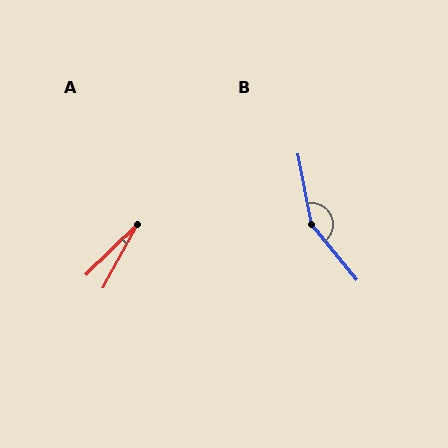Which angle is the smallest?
A, at approximately 17 degrees.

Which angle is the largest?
B, at approximately 151 degrees.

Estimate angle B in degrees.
Approximately 151 degrees.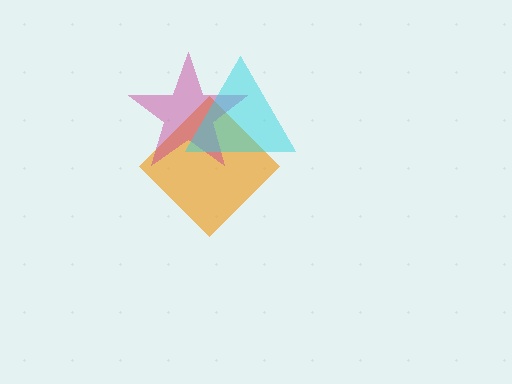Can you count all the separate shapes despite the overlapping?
Yes, there are 3 separate shapes.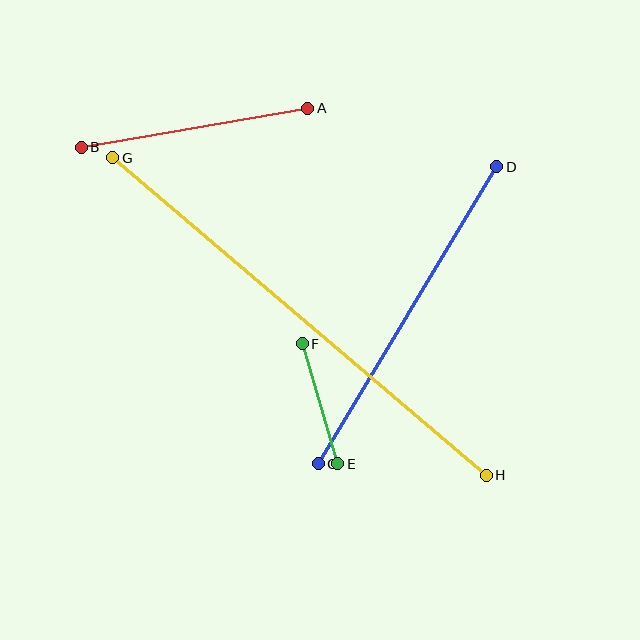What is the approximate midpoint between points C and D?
The midpoint is at approximately (408, 315) pixels.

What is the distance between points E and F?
The distance is approximately 125 pixels.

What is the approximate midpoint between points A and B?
The midpoint is at approximately (195, 128) pixels.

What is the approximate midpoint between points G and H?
The midpoint is at approximately (300, 316) pixels.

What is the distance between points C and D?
The distance is approximately 346 pixels.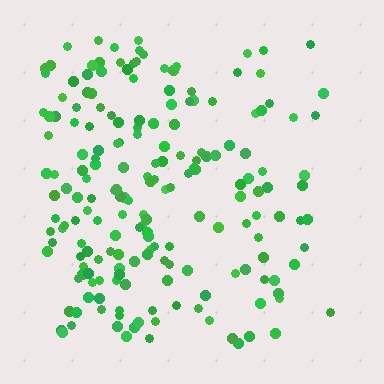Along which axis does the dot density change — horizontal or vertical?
Horizontal.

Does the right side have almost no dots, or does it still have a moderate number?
Still a moderate number, just noticeably fewer than the left.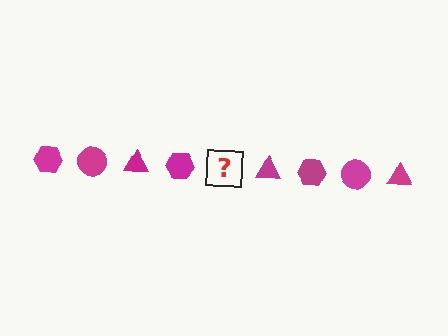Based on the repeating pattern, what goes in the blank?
The blank should be a magenta circle.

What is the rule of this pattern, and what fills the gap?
The rule is that the pattern cycles through hexagon, circle, triangle shapes in magenta. The gap should be filled with a magenta circle.